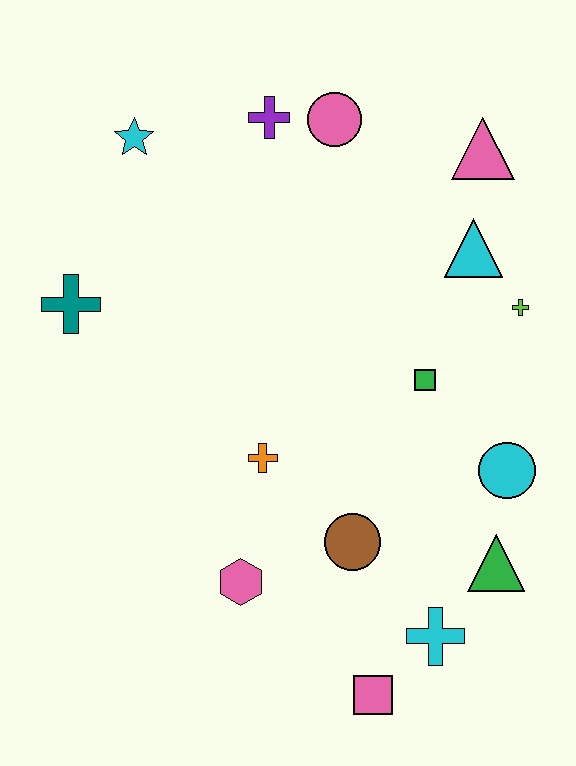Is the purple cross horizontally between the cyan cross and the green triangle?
No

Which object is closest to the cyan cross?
The pink square is closest to the cyan cross.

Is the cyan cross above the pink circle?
No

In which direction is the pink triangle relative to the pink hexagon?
The pink triangle is above the pink hexagon.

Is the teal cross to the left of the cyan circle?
Yes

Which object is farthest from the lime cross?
The teal cross is farthest from the lime cross.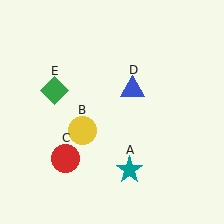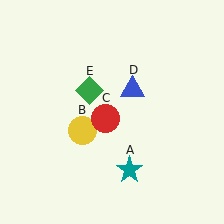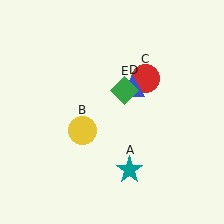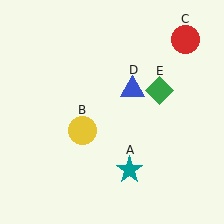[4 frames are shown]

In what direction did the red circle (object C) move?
The red circle (object C) moved up and to the right.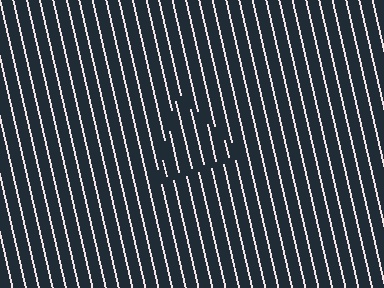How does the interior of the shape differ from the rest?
The interior of the shape contains the same grating, shifted by half a period — the contour is defined by the phase discontinuity where line-ends from the inner and outer gratings abut.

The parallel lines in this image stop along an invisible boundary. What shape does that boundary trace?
An illusory triangle. The interior of the shape contains the same grating, shifted by half a period — the contour is defined by the phase discontinuity where line-ends from the inner and outer gratings abut.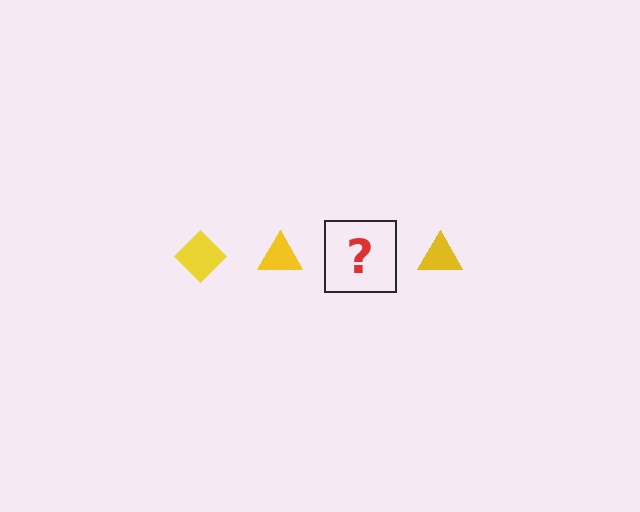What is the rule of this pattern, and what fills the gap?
The rule is that the pattern cycles through diamond, triangle shapes in yellow. The gap should be filled with a yellow diamond.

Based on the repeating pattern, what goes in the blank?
The blank should be a yellow diamond.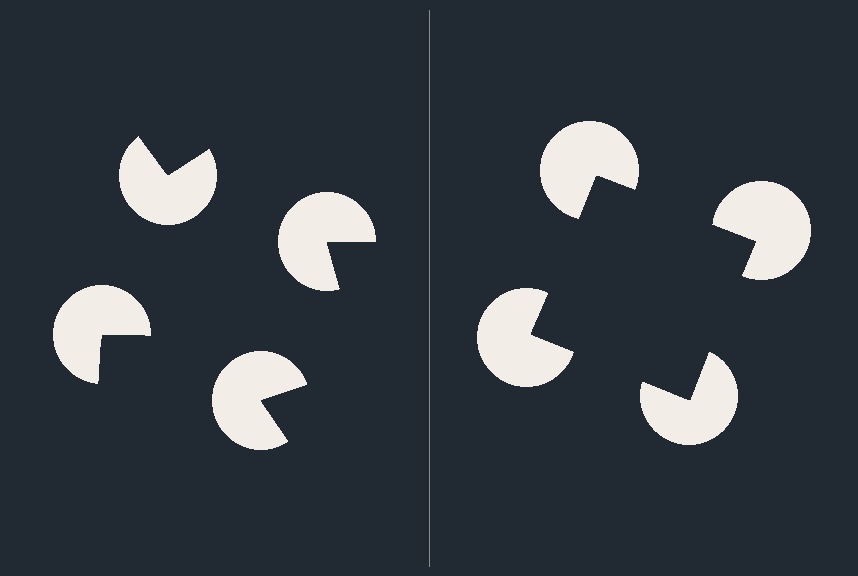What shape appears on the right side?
An illusory square.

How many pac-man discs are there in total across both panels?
8 — 4 on each side.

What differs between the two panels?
The pac-man discs are positioned identically on both sides; only the wedge orientations differ. On the right they align to a square; on the left they are misaligned.